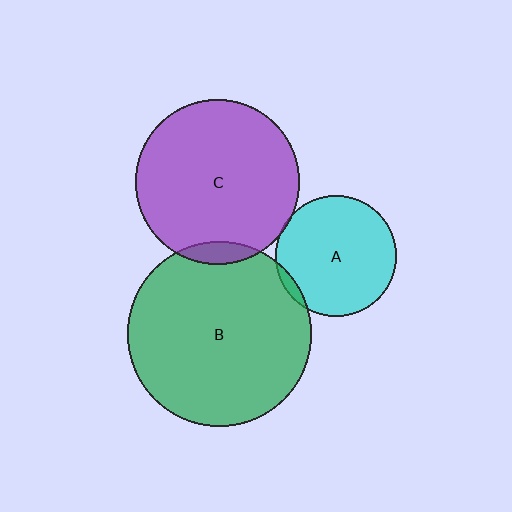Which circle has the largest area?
Circle B (green).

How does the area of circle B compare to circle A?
Approximately 2.3 times.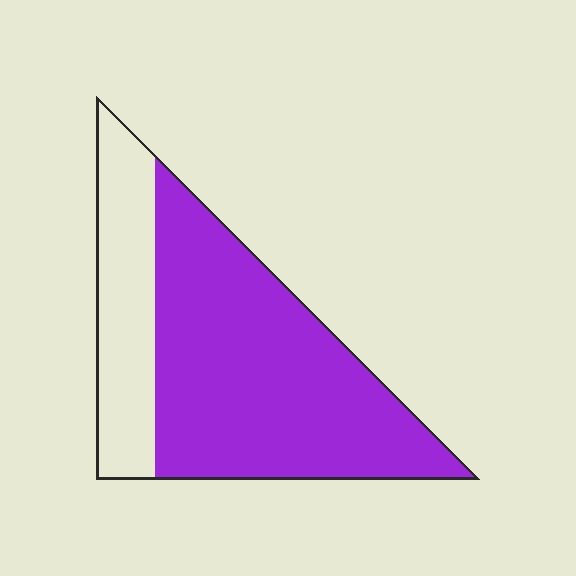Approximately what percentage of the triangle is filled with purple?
Approximately 70%.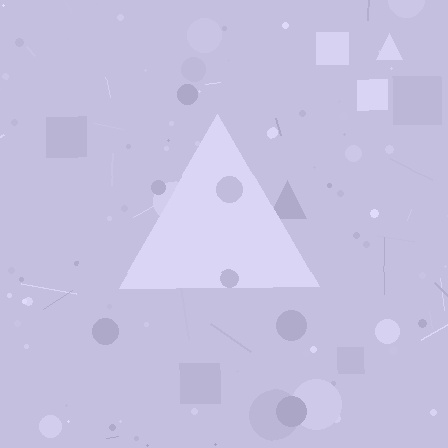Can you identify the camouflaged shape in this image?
The camouflaged shape is a triangle.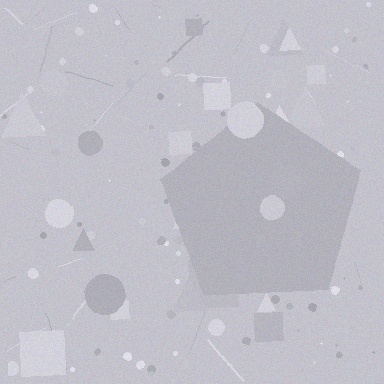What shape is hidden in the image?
A pentagon is hidden in the image.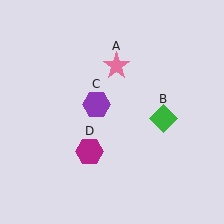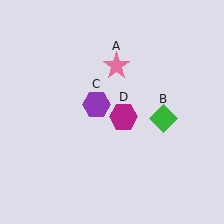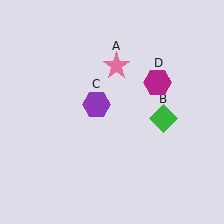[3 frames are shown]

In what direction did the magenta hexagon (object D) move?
The magenta hexagon (object D) moved up and to the right.